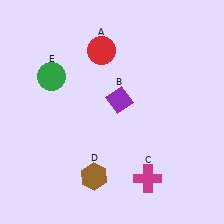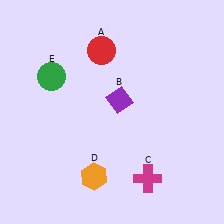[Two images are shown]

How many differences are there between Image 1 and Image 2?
There is 1 difference between the two images.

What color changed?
The hexagon (D) changed from brown in Image 1 to orange in Image 2.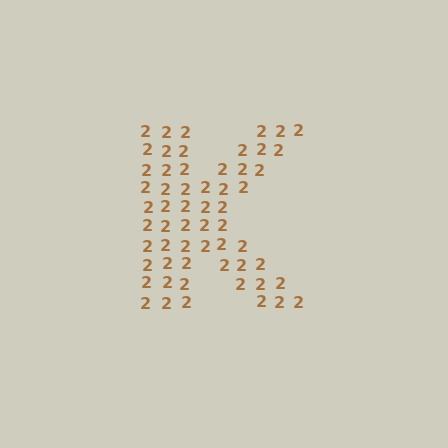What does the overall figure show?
The overall figure shows the letter K.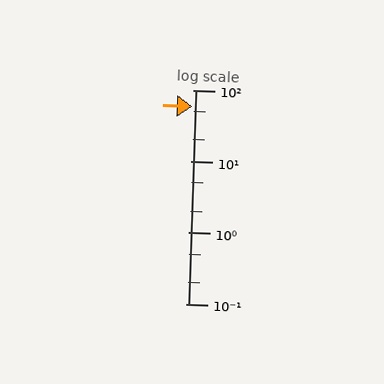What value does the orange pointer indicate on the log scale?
The pointer indicates approximately 59.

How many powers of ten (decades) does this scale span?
The scale spans 3 decades, from 0.1 to 100.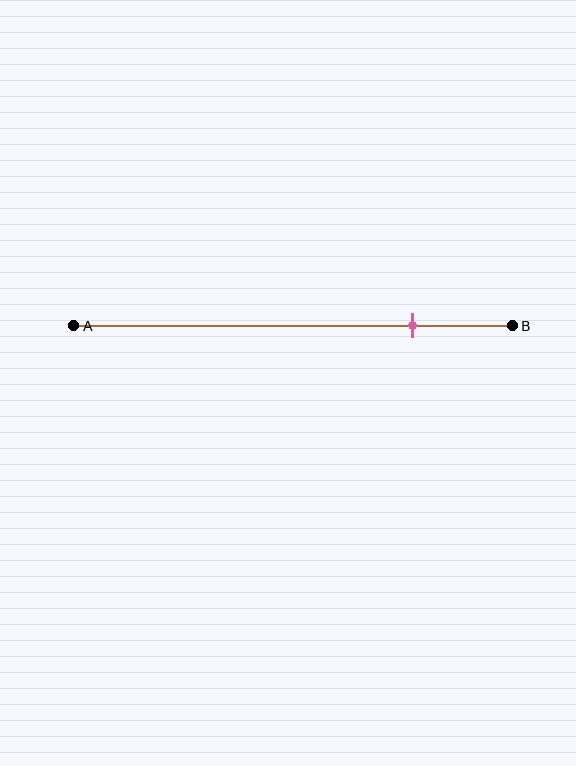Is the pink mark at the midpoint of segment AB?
No, the mark is at about 75% from A, not at the 50% midpoint.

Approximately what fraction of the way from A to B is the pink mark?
The pink mark is approximately 75% of the way from A to B.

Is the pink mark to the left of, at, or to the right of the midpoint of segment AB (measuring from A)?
The pink mark is to the right of the midpoint of segment AB.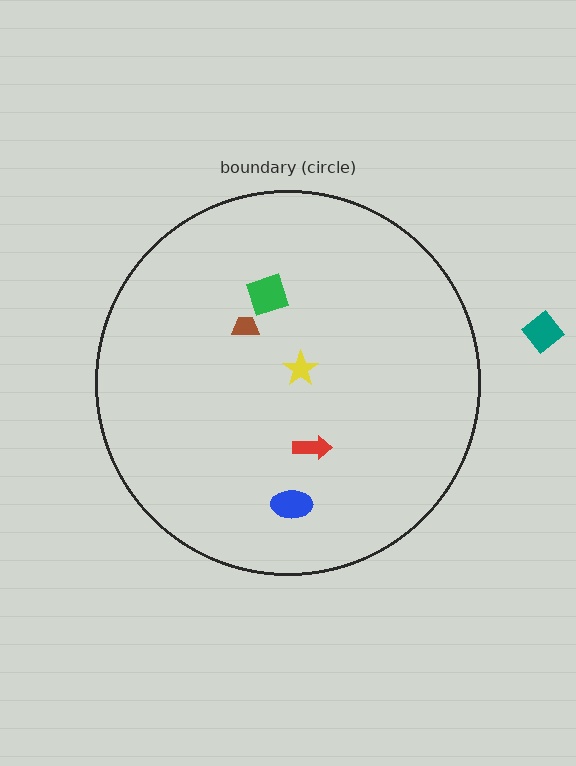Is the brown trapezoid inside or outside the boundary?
Inside.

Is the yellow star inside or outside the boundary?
Inside.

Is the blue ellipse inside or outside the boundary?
Inside.